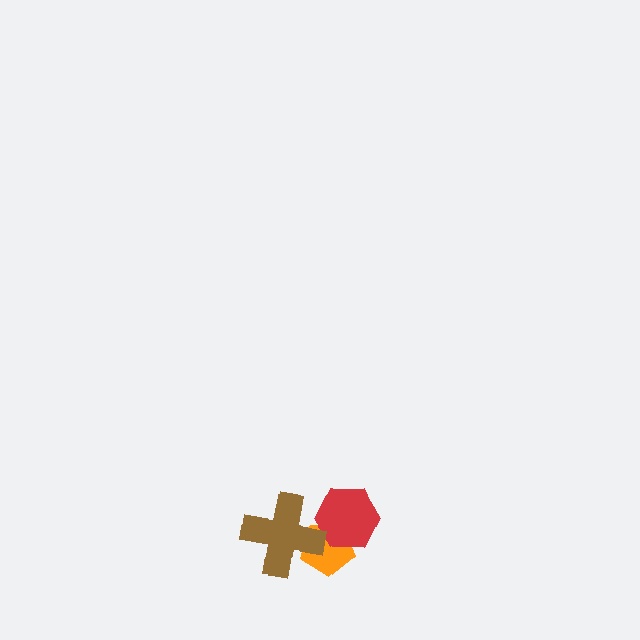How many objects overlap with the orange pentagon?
2 objects overlap with the orange pentagon.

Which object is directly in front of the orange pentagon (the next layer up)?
The red hexagon is directly in front of the orange pentagon.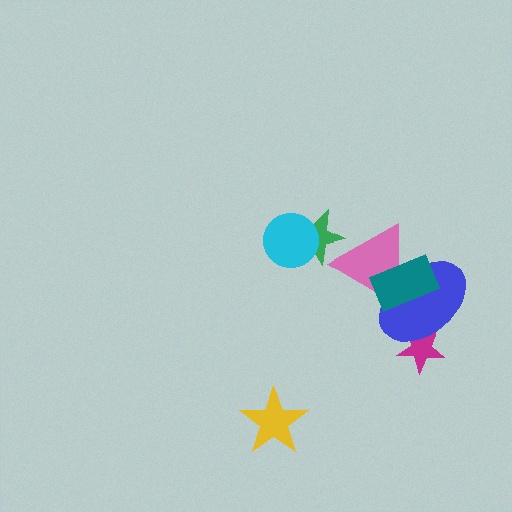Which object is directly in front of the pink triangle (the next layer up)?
The blue ellipse is directly in front of the pink triangle.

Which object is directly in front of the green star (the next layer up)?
The pink triangle is directly in front of the green star.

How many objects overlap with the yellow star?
0 objects overlap with the yellow star.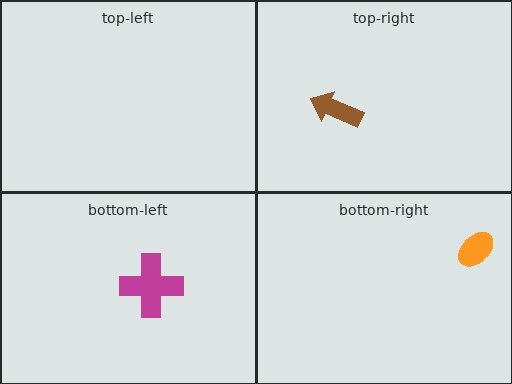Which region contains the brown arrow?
The top-right region.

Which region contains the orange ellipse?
The bottom-right region.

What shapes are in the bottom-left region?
The magenta cross.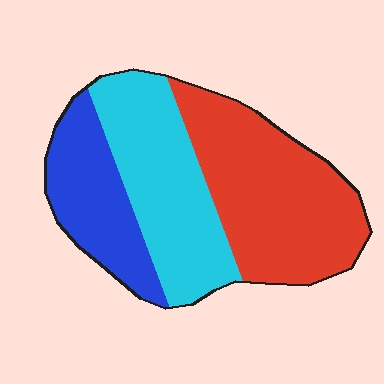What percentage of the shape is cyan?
Cyan covers around 35% of the shape.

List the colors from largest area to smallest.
From largest to smallest: red, cyan, blue.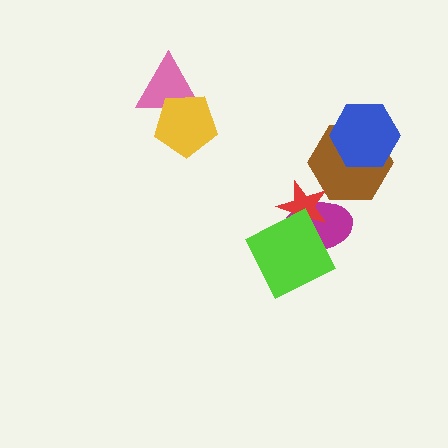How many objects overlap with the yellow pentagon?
1 object overlaps with the yellow pentagon.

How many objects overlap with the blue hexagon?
1 object overlaps with the blue hexagon.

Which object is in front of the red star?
The lime square is in front of the red star.